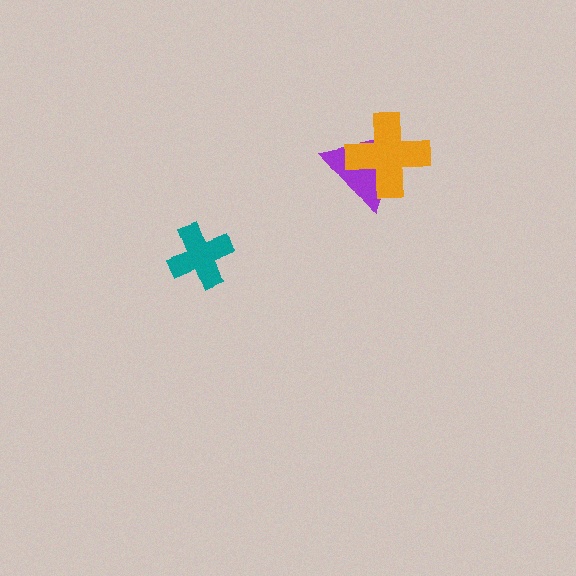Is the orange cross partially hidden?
No, no other shape covers it.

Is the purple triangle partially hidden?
Yes, it is partially covered by another shape.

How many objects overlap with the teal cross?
0 objects overlap with the teal cross.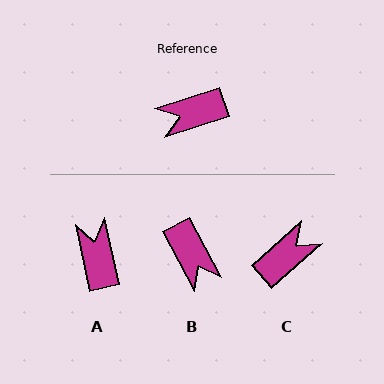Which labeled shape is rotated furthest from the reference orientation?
C, about 156 degrees away.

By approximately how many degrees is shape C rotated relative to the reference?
Approximately 156 degrees clockwise.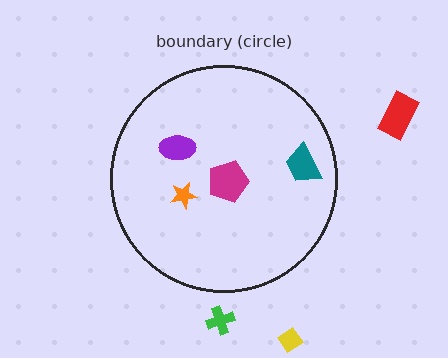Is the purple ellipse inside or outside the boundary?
Inside.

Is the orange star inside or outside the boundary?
Inside.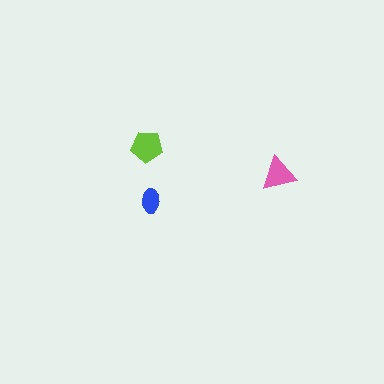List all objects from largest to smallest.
The lime pentagon, the pink triangle, the blue ellipse.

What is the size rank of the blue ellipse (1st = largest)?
3rd.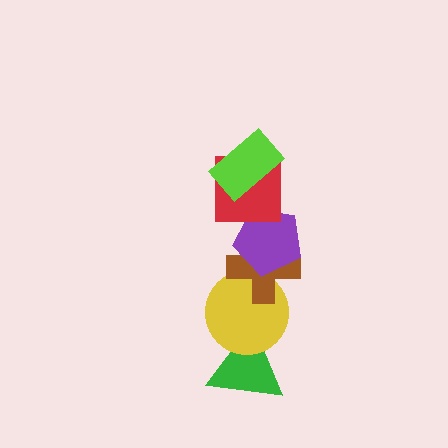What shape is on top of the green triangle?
The yellow circle is on top of the green triangle.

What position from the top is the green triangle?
The green triangle is 6th from the top.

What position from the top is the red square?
The red square is 2nd from the top.